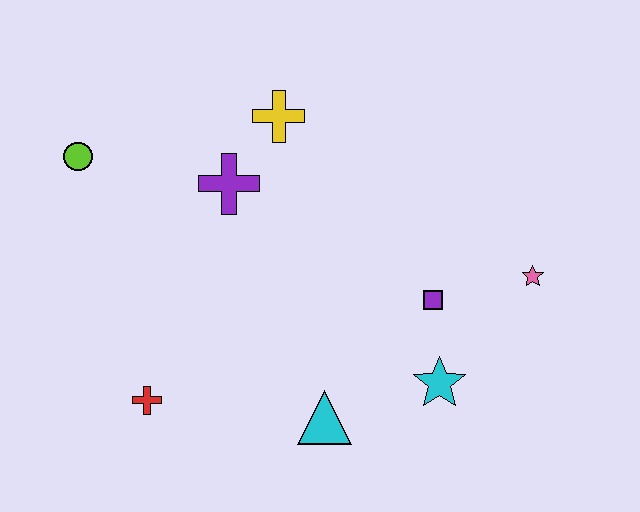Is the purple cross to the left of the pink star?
Yes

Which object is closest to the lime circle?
The purple cross is closest to the lime circle.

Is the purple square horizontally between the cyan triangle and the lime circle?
No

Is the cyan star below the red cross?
No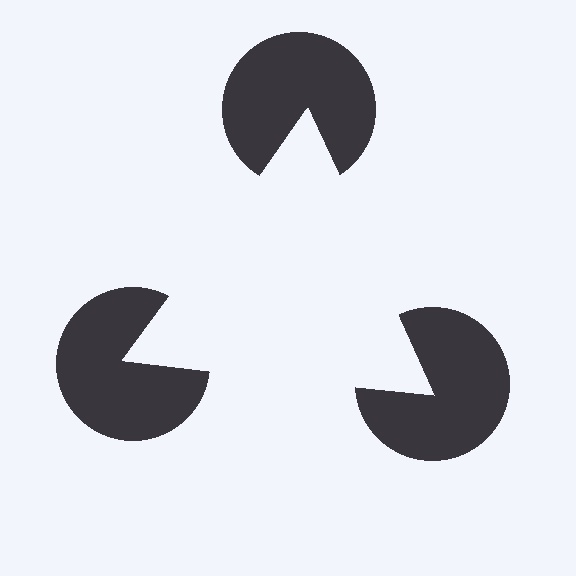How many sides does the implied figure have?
3 sides.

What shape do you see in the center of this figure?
An illusory triangle — its edges are inferred from the aligned wedge cuts in the pac-man discs, not physically drawn.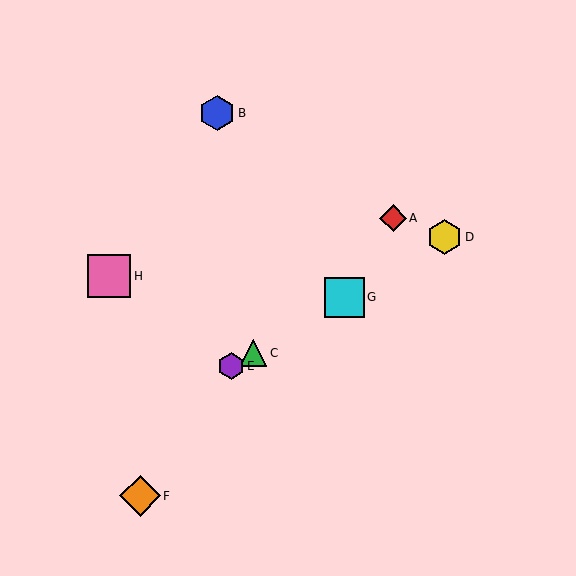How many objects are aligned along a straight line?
4 objects (C, D, E, G) are aligned along a straight line.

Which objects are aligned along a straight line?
Objects C, D, E, G are aligned along a straight line.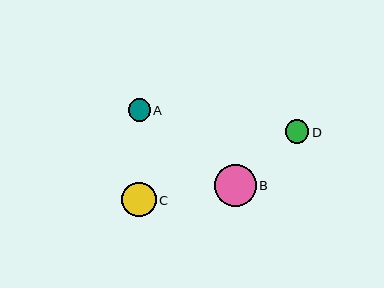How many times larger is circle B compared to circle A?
Circle B is approximately 1.9 times the size of circle A.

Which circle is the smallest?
Circle A is the smallest with a size of approximately 22 pixels.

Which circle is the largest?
Circle B is the largest with a size of approximately 42 pixels.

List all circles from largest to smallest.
From largest to smallest: B, C, D, A.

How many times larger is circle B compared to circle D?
Circle B is approximately 1.8 times the size of circle D.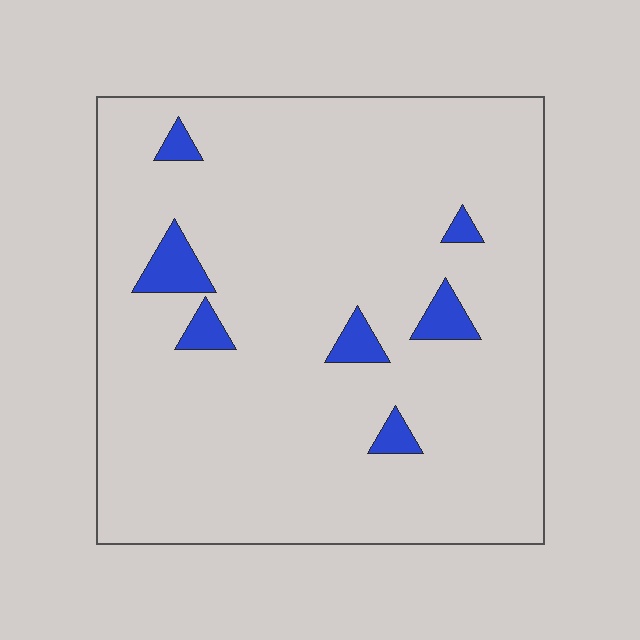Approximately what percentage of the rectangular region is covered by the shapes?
Approximately 5%.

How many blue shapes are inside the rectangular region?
7.